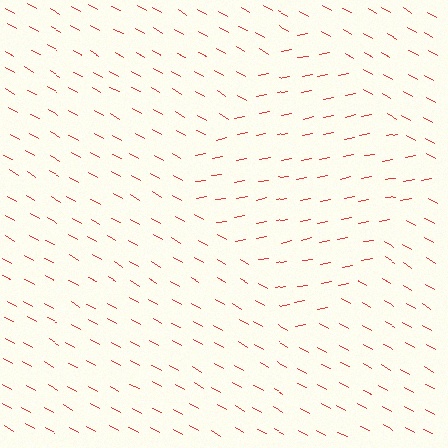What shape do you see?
I see a diamond.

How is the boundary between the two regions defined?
The boundary is defined purely by a change in line orientation (approximately 40 degrees difference). All lines are the same color and thickness.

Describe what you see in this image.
The image is filled with small red line segments. A diamond region in the image has lines oriented differently from the surrounding lines, creating a visible texture boundary.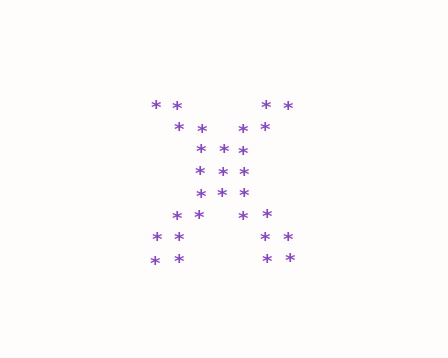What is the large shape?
The large shape is the letter X.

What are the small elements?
The small elements are asterisks.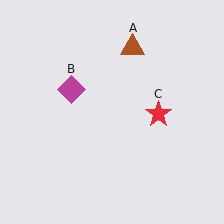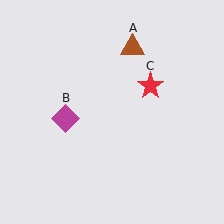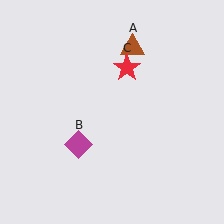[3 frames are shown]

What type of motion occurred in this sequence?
The magenta diamond (object B), red star (object C) rotated counterclockwise around the center of the scene.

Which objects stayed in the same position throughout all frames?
Brown triangle (object A) remained stationary.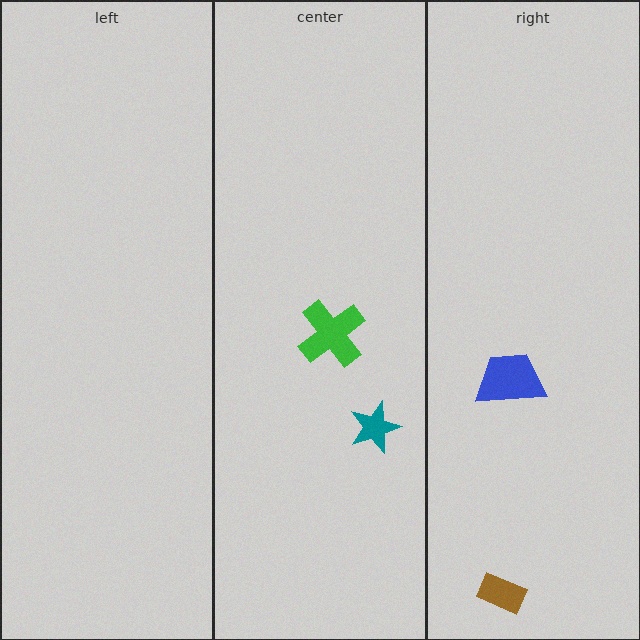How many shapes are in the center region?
2.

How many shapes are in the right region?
2.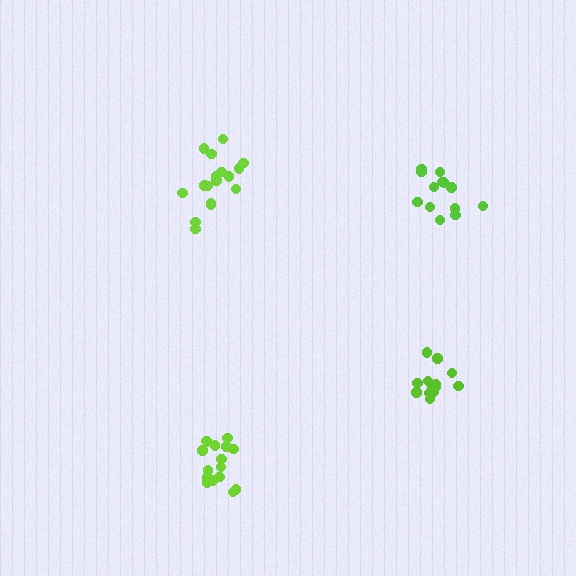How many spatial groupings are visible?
There are 4 spatial groupings.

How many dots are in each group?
Group 1: 17 dots, Group 2: 13 dots, Group 3: 13 dots, Group 4: 16 dots (59 total).